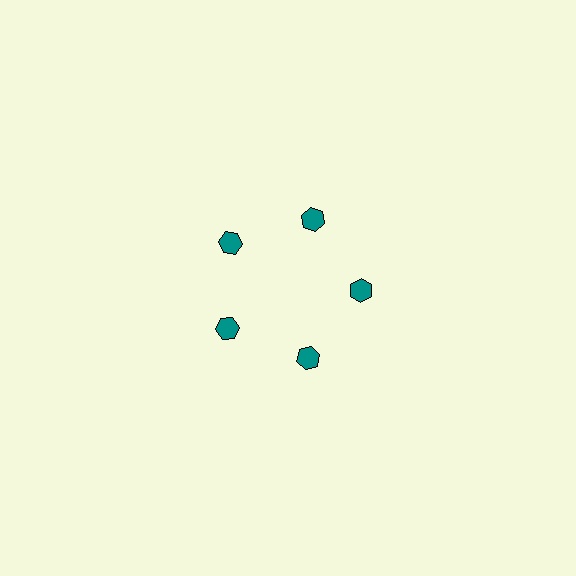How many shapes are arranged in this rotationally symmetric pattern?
There are 5 shapes, arranged in 5 groups of 1.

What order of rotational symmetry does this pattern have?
This pattern has 5-fold rotational symmetry.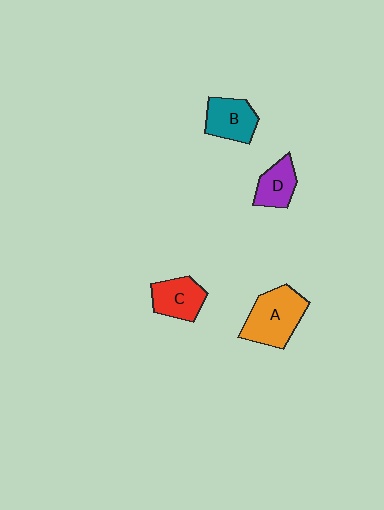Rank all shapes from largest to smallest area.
From largest to smallest: A (orange), B (teal), C (red), D (purple).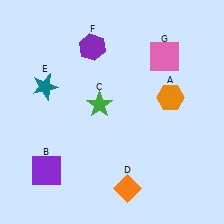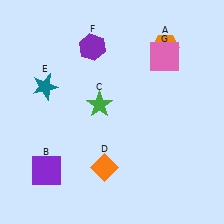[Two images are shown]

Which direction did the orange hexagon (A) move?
The orange hexagon (A) moved up.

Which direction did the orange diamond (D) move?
The orange diamond (D) moved left.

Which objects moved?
The objects that moved are: the orange hexagon (A), the orange diamond (D).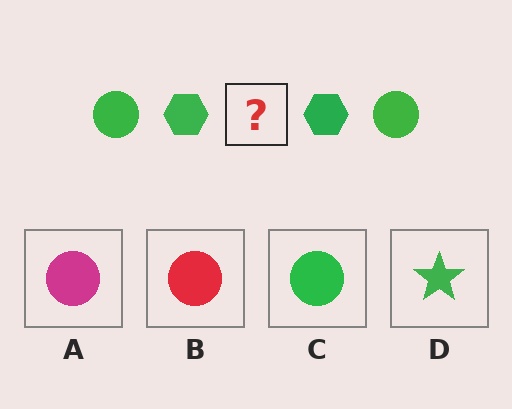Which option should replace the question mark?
Option C.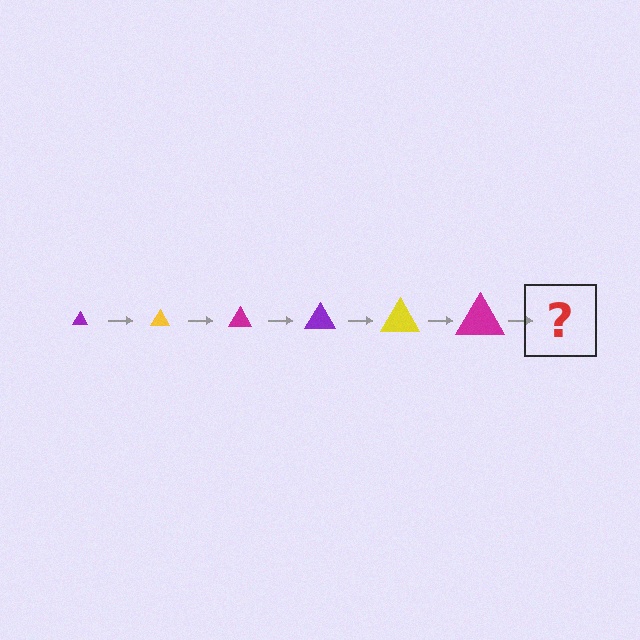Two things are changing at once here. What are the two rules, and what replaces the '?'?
The two rules are that the triangle grows larger each step and the color cycles through purple, yellow, and magenta. The '?' should be a purple triangle, larger than the previous one.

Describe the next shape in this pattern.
It should be a purple triangle, larger than the previous one.